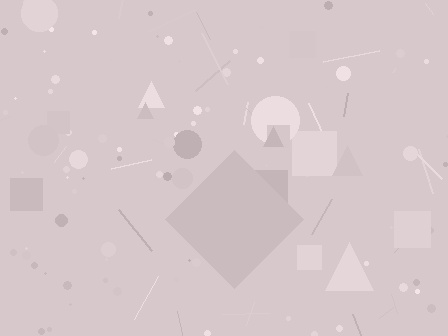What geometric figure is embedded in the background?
A diamond is embedded in the background.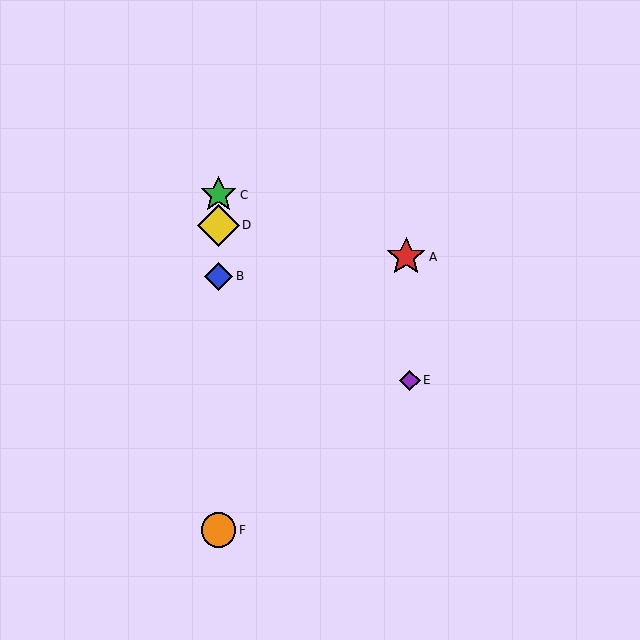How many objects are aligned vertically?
4 objects (B, C, D, F) are aligned vertically.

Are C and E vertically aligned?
No, C is at x≈218 and E is at x≈410.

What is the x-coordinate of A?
Object A is at x≈406.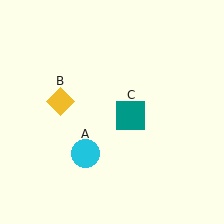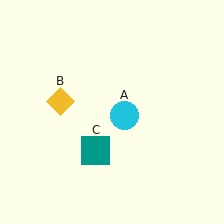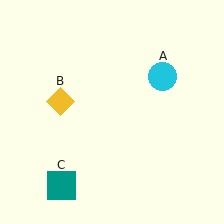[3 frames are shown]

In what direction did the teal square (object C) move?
The teal square (object C) moved down and to the left.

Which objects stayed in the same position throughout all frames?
Yellow diamond (object B) remained stationary.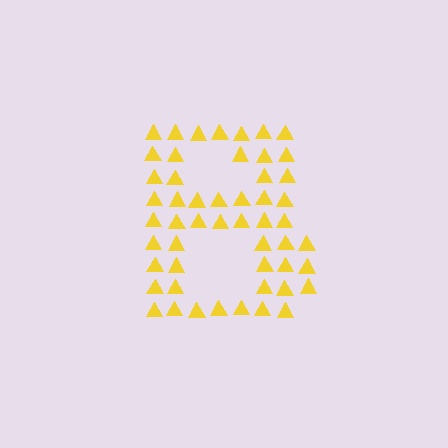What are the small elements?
The small elements are triangles.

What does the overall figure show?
The overall figure shows the letter B.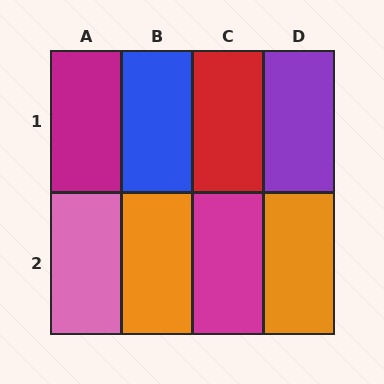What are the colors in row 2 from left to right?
Pink, orange, magenta, orange.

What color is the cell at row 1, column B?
Blue.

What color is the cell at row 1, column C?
Red.